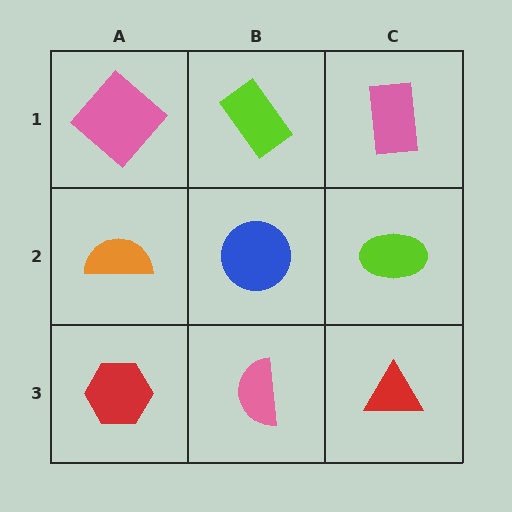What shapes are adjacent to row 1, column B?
A blue circle (row 2, column B), a pink diamond (row 1, column A), a pink rectangle (row 1, column C).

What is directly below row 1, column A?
An orange semicircle.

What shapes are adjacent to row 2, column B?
A lime rectangle (row 1, column B), a pink semicircle (row 3, column B), an orange semicircle (row 2, column A), a lime ellipse (row 2, column C).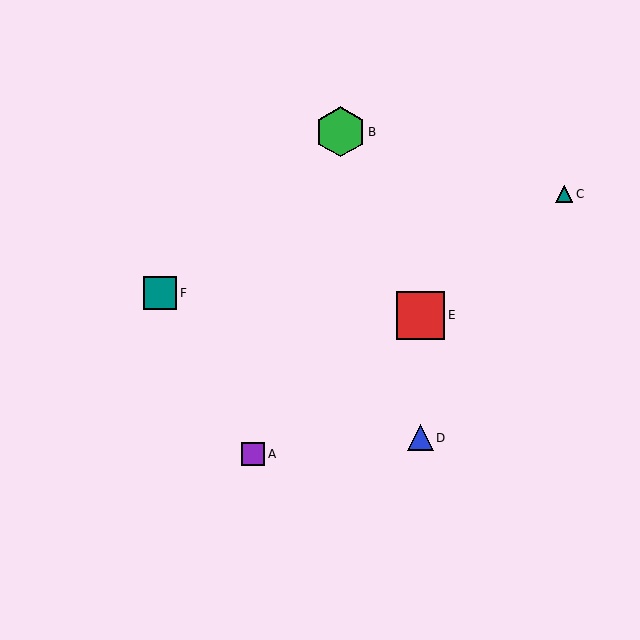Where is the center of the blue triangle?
The center of the blue triangle is at (420, 438).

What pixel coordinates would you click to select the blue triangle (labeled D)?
Click at (420, 438) to select the blue triangle D.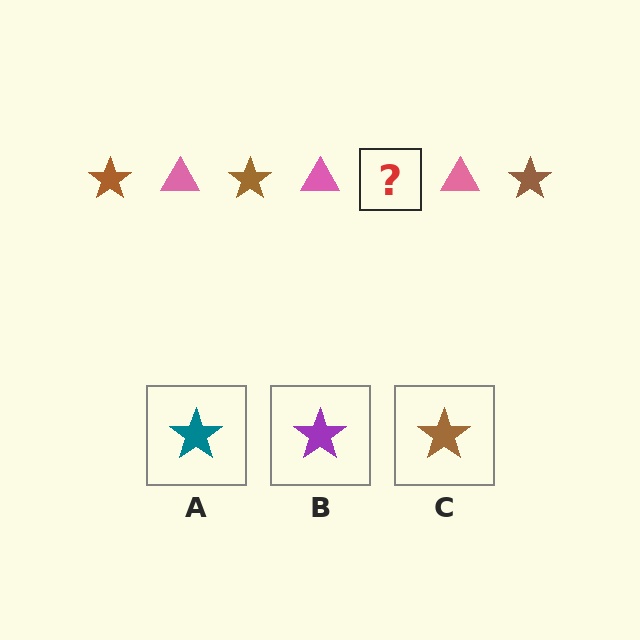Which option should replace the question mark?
Option C.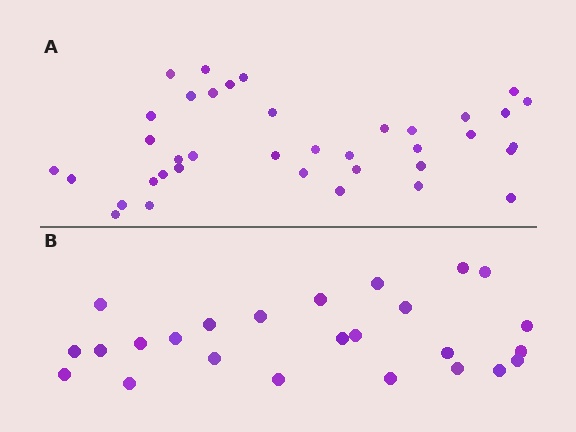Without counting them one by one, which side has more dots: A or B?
Region A (the top region) has more dots.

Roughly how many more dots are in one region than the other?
Region A has approximately 15 more dots than region B.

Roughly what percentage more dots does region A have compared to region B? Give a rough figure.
About 50% more.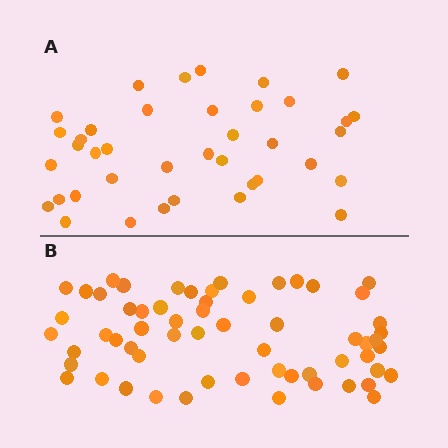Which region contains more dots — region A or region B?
Region B (the bottom region) has more dots.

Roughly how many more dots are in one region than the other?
Region B has approximately 20 more dots than region A.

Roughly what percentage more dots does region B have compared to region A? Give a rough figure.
About 55% more.